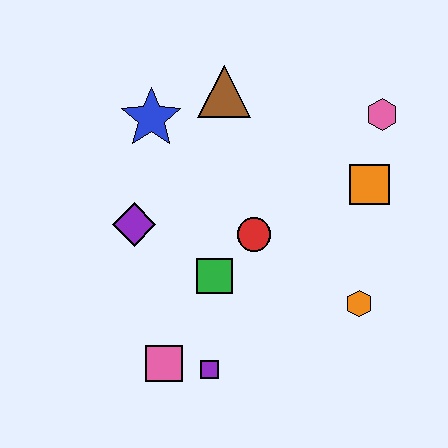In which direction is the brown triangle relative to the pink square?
The brown triangle is above the pink square.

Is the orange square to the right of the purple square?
Yes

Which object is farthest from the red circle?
The pink hexagon is farthest from the red circle.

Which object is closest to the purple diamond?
The green square is closest to the purple diamond.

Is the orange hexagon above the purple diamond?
No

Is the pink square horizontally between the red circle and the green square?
No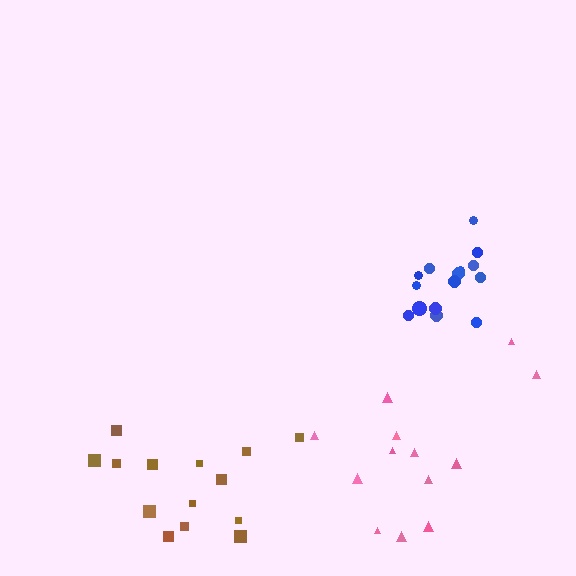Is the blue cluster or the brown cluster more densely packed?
Blue.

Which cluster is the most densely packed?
Blue.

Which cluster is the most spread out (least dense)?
Pink.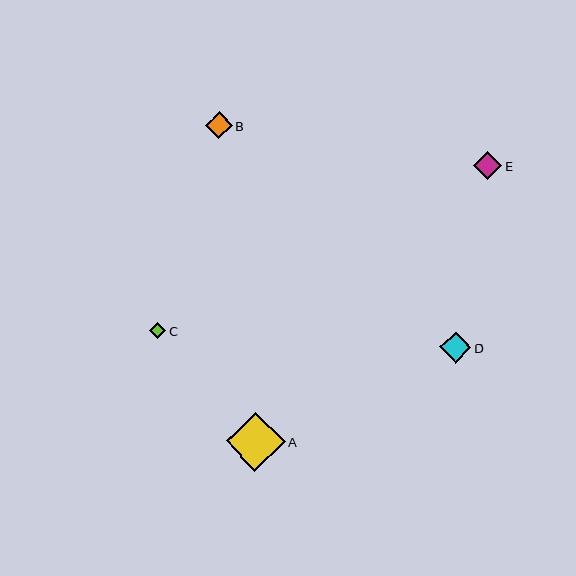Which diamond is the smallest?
Diamond C is the smallest with a size of approximately 16 pixels.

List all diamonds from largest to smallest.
From largest to smallest: A, D, E, B, C.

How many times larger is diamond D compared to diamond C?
Diamond D is approximately 1.9 times the size of diamond C.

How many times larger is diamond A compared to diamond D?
Diamond A is approximately 1.9 times the size of diamond D.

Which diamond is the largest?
Diamond A is the largest with a size of approximately 58 pixels.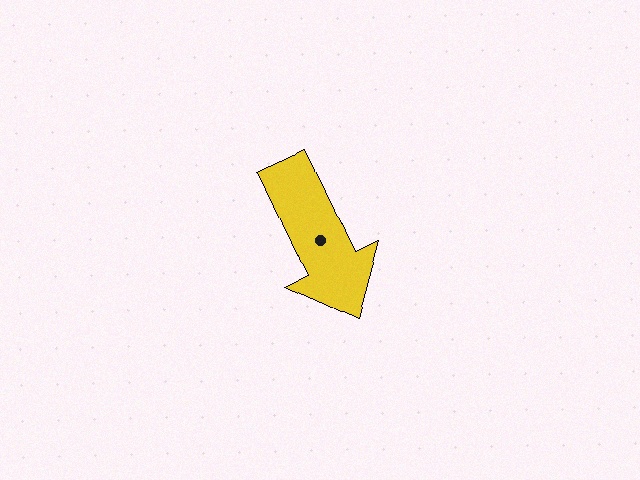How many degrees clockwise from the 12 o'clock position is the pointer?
Approximately 155 degrees.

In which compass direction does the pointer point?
Southeast.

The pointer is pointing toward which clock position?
Roughly 5 o'clock.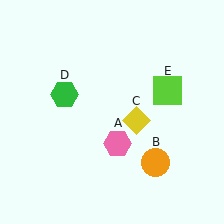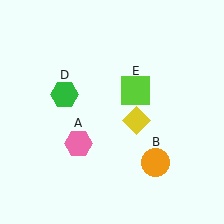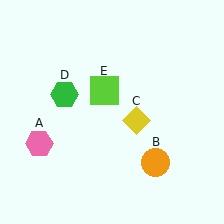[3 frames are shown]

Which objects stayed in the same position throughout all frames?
Orange circle (object B) and yellow diamond (object C) and green hexagon (object D) remained stationary.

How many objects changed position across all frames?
2 objects changed position: pink hexagon (object A), lime square (object E).